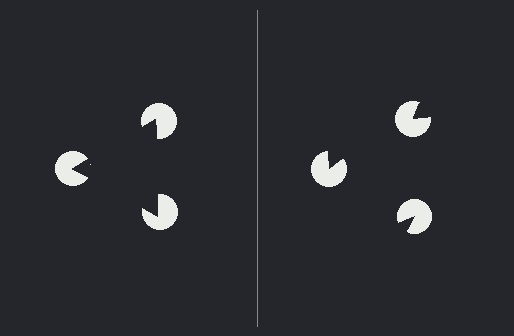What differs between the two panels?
The pac-man discs are positioned identically on both sides; only the wedge orientations differ. On the left they align to a triangle; on the right they are misaligned.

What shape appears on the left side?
An illusory triangle.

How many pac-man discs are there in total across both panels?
6 — 3 on each side.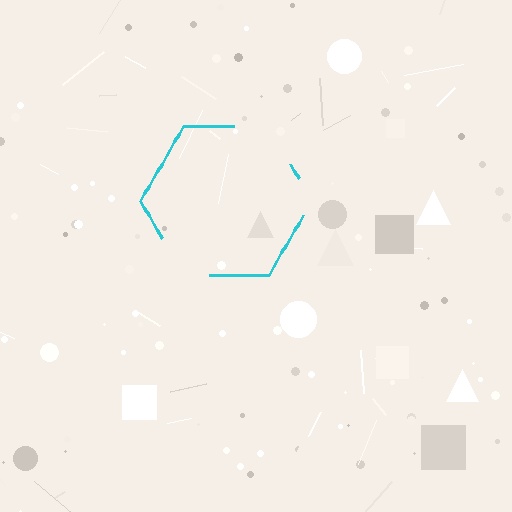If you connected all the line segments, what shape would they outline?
They would outline a hexagon.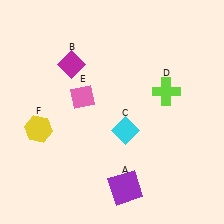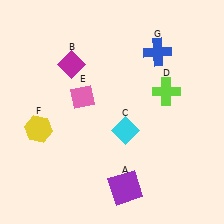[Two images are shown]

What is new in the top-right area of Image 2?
A blue cross (G) was added in the top-right area of Image 2.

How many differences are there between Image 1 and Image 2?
There is 1 difference between the two images.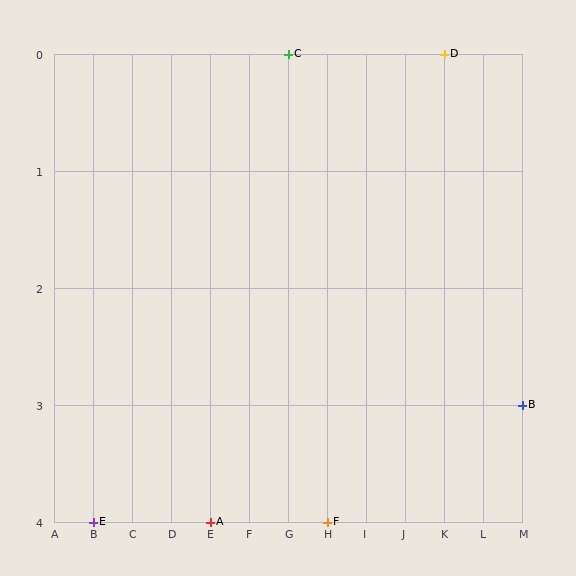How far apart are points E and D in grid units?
Points E and D are 9 columns and 4 rows apart (about 9.8 grid units diagonally).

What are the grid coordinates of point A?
Point A is at grid coordinates (E, 4).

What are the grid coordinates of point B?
Point B is at grid coordinates (M, 3).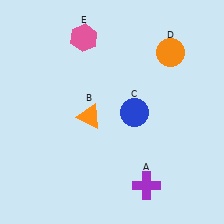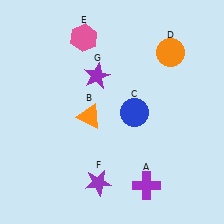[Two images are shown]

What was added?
A purple star (F), a purple star (G) were added in Image 2.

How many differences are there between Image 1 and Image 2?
There are 2 differences between the two images.